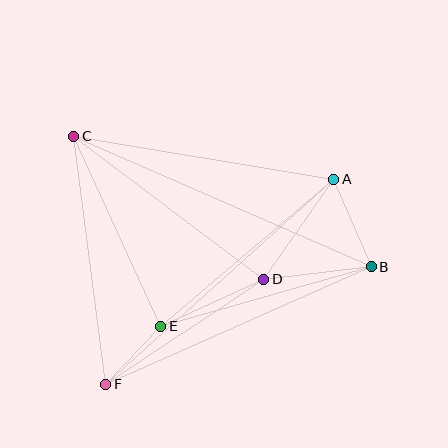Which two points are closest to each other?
Points E and F are closest to each other.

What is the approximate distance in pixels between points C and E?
The distance between C and E is approximately 209 pixels.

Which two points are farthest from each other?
Points B and C are farthest from each other.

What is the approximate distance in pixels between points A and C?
The distance between A and C is approximately 264 pixels.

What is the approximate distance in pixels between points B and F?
The distance between B and F is approximately 290 pixels.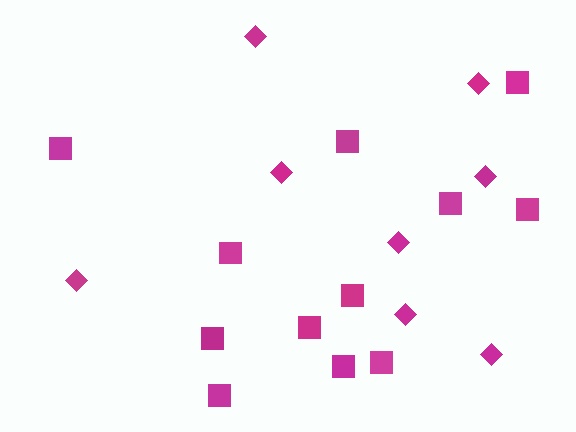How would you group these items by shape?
There are 2 groups: one group of squares (12) and one group of diamonds (8).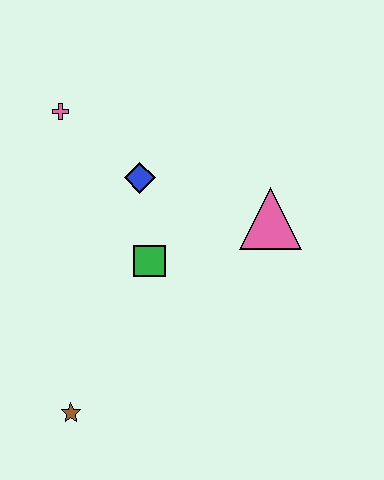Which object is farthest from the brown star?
The pink cross is farthest from the brown star.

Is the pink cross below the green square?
No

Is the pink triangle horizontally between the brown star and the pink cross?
No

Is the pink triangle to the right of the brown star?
Yes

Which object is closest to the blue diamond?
The green square is closest to the blue diamond.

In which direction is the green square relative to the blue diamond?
The green square is below the blue diamond.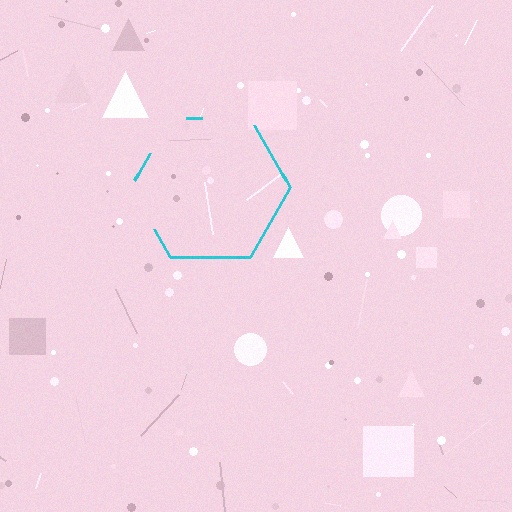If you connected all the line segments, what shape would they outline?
They would outline a hexagon.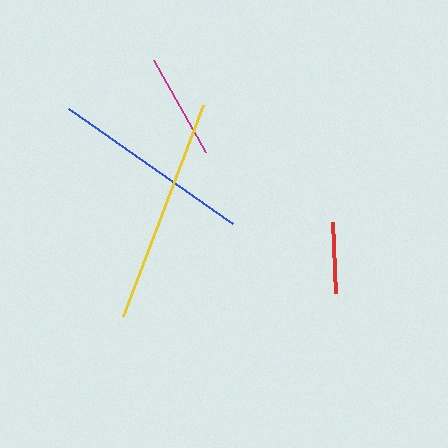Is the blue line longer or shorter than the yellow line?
The yellow line is longer than the blue line.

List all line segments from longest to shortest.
From longest to shortest: yellow, blue, magenta, red.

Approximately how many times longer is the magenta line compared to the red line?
The magenta line is approximately 1.5 times the length of the red line.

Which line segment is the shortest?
The red line is the shortest at approximately 71 pixels.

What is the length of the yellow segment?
The yellow segment is approximately 226 pixels long.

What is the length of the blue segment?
The blue segment is approximately 201 pixels long.